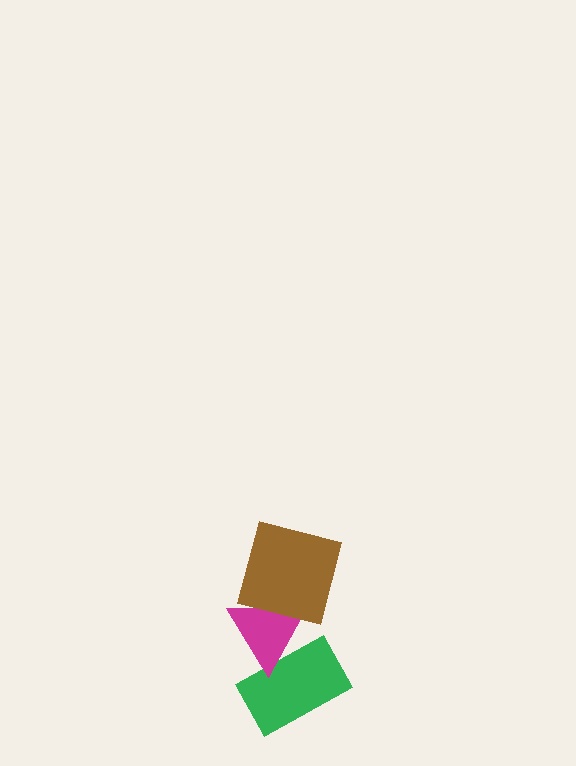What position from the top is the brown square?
The brown square is 1st from the top.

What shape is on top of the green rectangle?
The magenta triangle is on top of the green rectangle.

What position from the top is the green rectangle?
The green rectangle is 3rd from the top.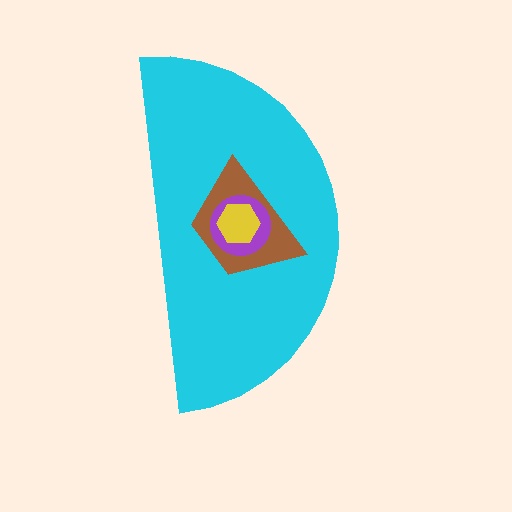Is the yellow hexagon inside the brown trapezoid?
Yes.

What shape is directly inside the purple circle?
The yellow hexagon.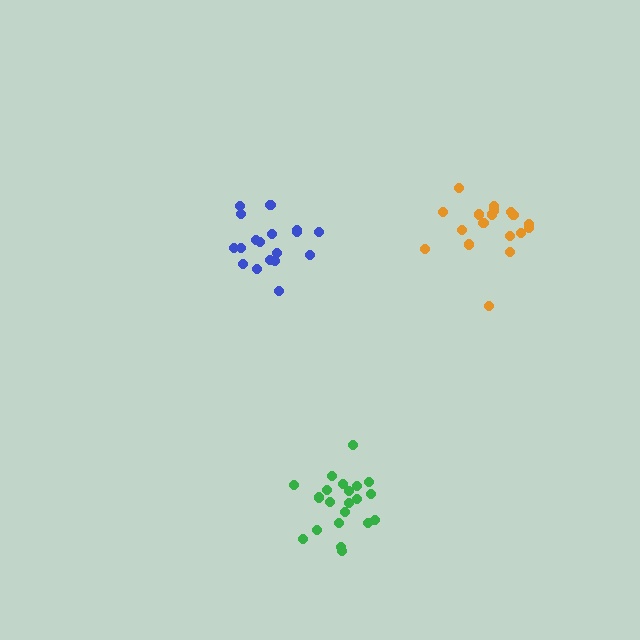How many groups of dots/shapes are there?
There are 3 groups.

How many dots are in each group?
Group 1: 21 dots, Group 2: 18 dots, Group 3: 18 dots (57 total).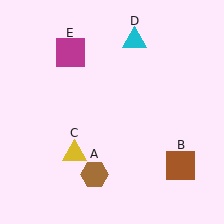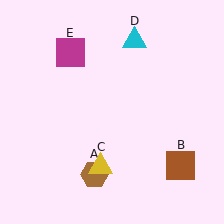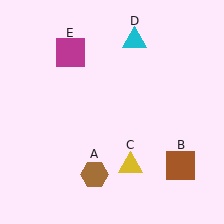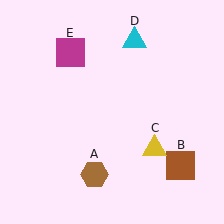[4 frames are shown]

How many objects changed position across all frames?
1 object changed position: yellow triangle (object C).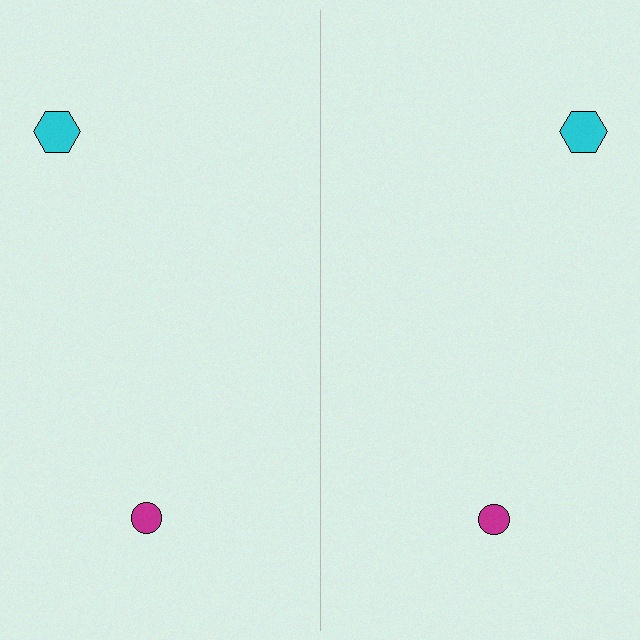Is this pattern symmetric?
Yes, this pattern has bilateral (reflection) symmetry.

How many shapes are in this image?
There are 4 shapes in this image.